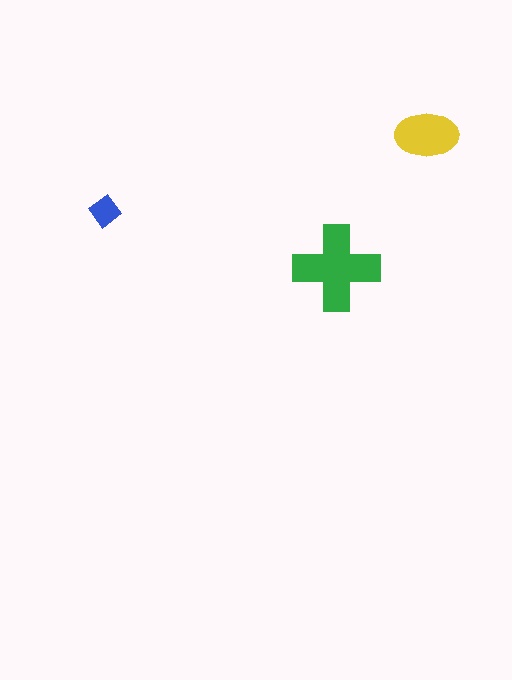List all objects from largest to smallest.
The green cross, the yellow ellipse, the blue diamond.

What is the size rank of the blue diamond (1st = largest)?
3rd.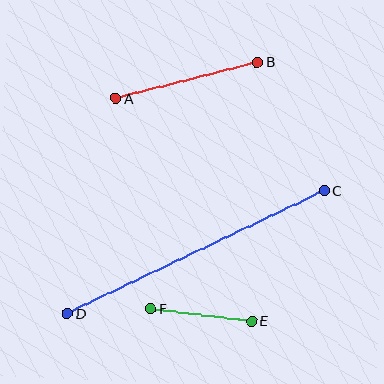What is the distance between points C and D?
The distance is approximately 285 pixels.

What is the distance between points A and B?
The distance is approximately 146 pixels.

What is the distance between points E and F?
The distance is approximately 102 pixels.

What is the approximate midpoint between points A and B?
The midpoint is at approximately (187, 80) pixels.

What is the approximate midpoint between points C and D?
The midpoint is at approximately (196, 252) pixels.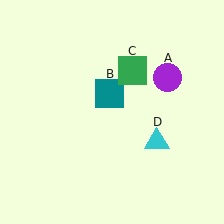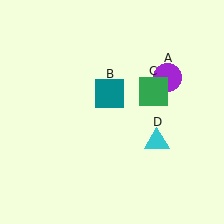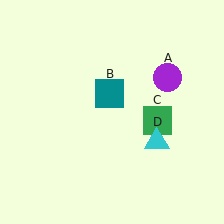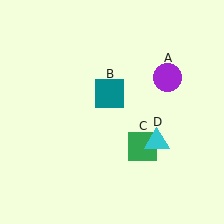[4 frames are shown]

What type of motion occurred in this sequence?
The green square (object C) rotated clockwise around the center of the scene.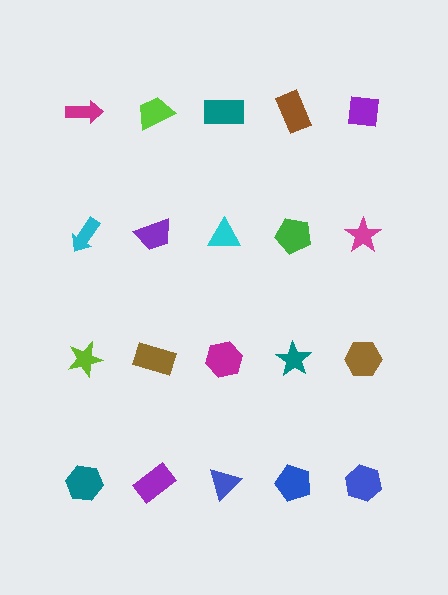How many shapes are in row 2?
5 shapes.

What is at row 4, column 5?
A blue hexagon.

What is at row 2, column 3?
A cyan triangle.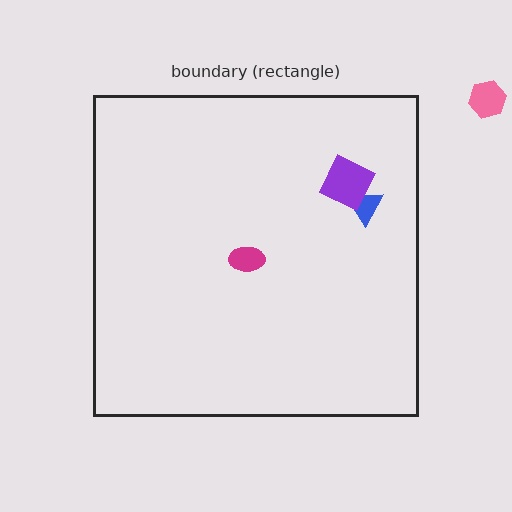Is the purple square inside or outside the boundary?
Inside.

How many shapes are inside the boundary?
3 inside, 1 outside.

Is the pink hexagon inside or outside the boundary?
Outside.